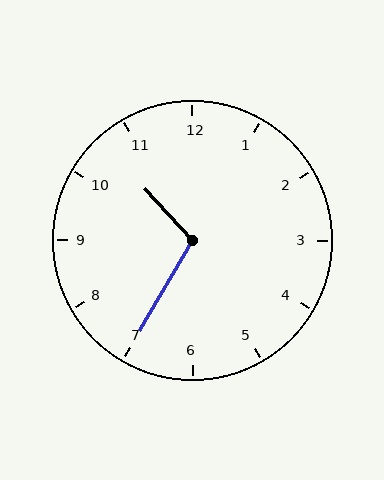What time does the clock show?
10:35.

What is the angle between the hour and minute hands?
Approximately 108 degrees.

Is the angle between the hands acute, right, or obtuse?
It is obtuse.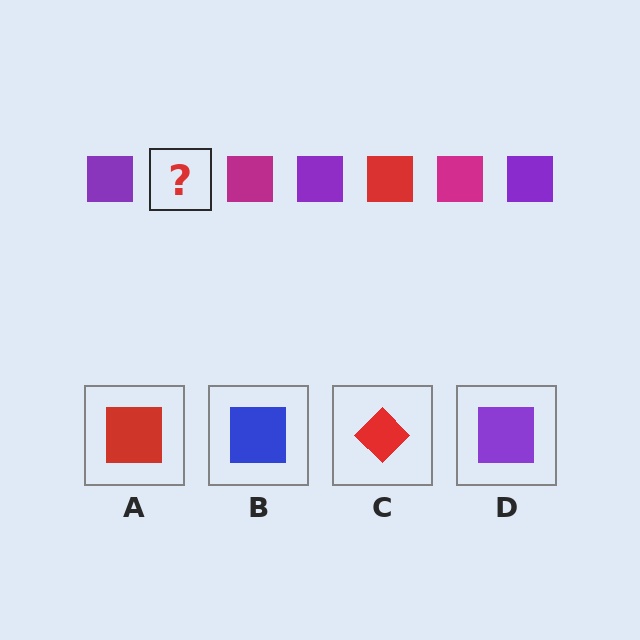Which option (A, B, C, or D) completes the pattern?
A.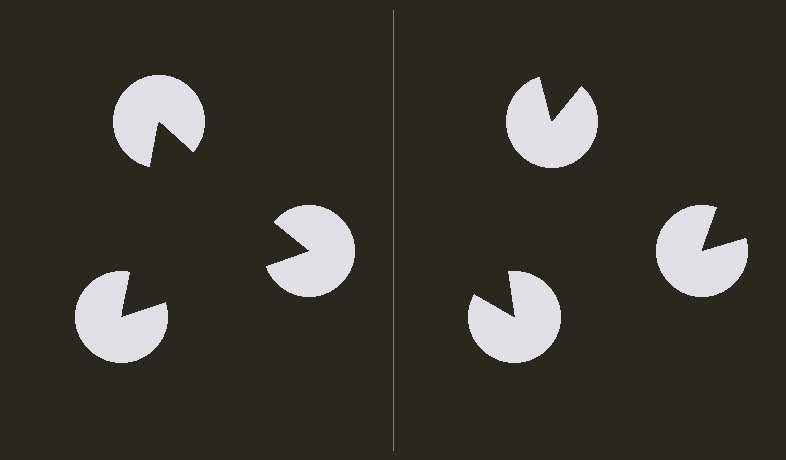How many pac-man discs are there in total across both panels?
6 — 3 on each side.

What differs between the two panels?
The pac-man discs are positioned identically on both sides; only the wedge orientations differ. On the left they align to a triangle; on the right they are misaligned.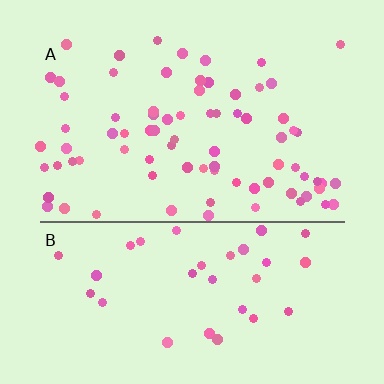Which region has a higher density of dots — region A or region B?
A (the top).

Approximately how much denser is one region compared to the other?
Approximately 2.2× — region A over region B.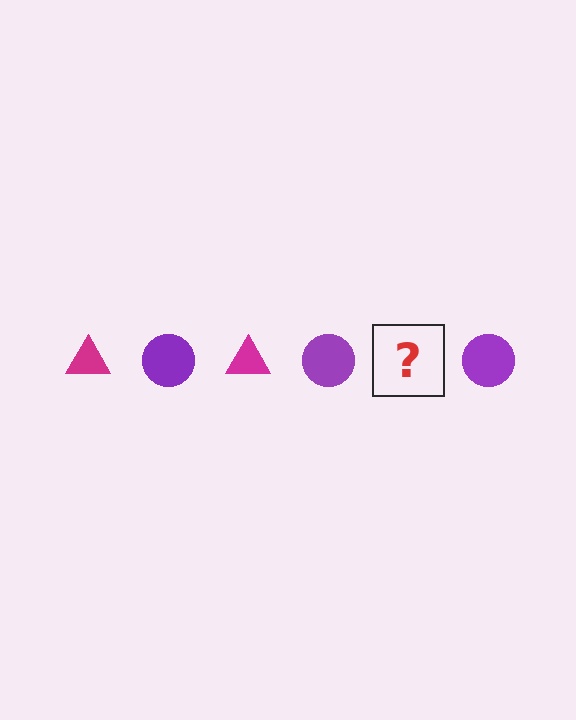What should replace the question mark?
The question mark should be replaced with a magenta triangle.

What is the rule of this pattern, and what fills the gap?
The rule is that the pattern alternates between magenta triangle and purple circle. The gap should be filled with a magenta triangle.